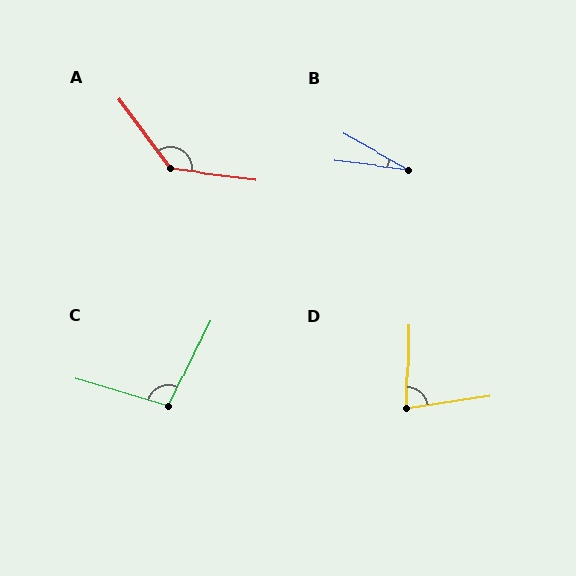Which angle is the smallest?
B, at approximately 23 degrees.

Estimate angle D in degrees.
Approximately 81 degrees.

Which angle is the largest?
A, at approximately 134 degrees.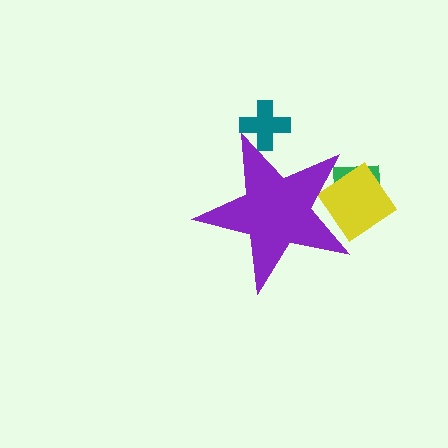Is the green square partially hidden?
Yes, the green square is partially hidden behind the purple star.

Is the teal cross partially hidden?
Yes, the teal cross is partially hidden behind the purple star.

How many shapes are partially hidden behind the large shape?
3 shapes are partially hidden.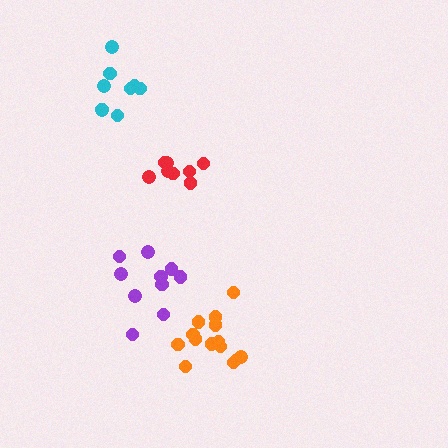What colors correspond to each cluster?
The clusters are colored: orange, red, cyan, purple.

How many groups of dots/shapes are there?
There are 4 groups.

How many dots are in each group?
Group 1: 14 dots, Group 2: 8 dots, Group 3: 9 dots, Group 4: 10 dots (41 total).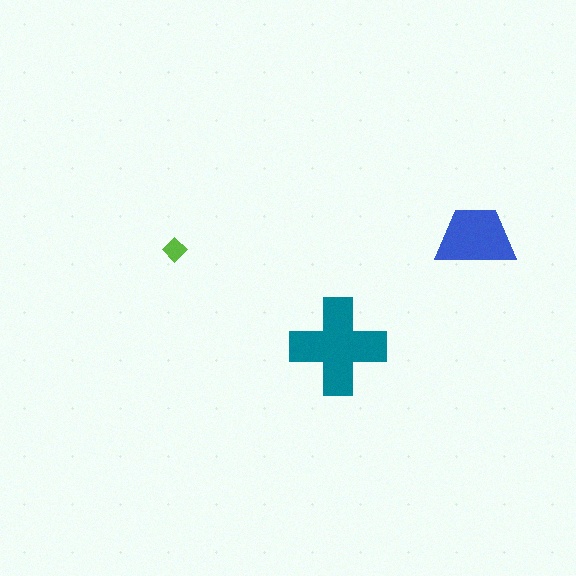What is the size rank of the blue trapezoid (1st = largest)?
2nd.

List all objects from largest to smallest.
The teal cross, the blue trapezoid, the lime diamond.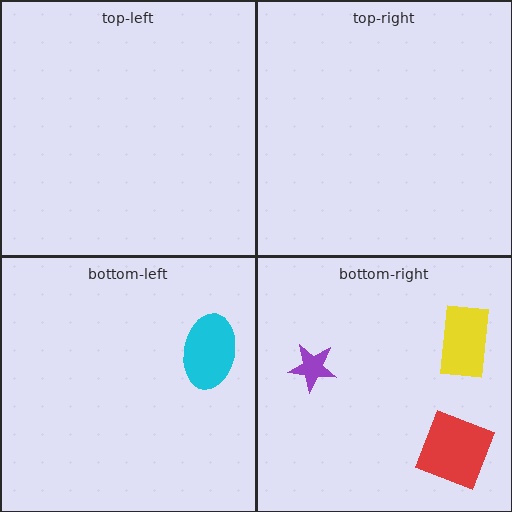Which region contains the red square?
The bottom-right region.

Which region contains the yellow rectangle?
The bottom-right region.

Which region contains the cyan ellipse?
The bottom-left region.